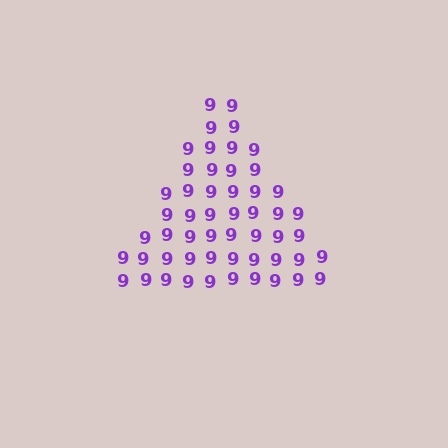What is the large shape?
The large shape is a triangle.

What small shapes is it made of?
It is made of small digit 9's.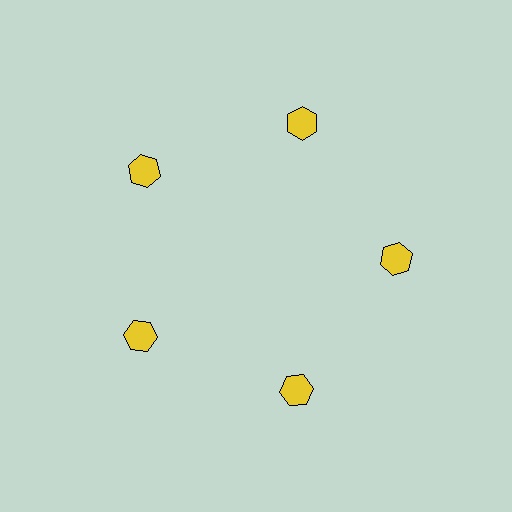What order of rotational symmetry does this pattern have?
This pattern has 5-fold rotational symmetry.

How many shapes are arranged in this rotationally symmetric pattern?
There are 5 shapes, arranged in 5 groups of 1.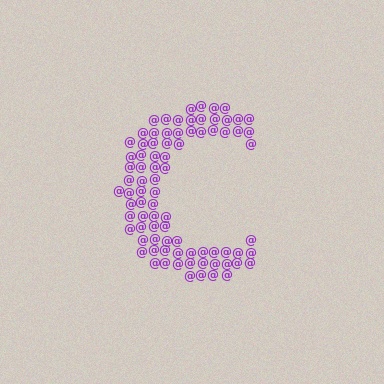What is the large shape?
The large shape is the letter C.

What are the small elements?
The small elements are at signs.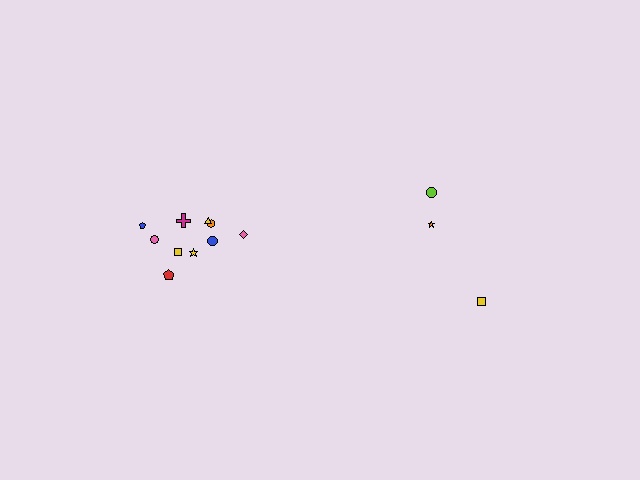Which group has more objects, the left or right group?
The left group.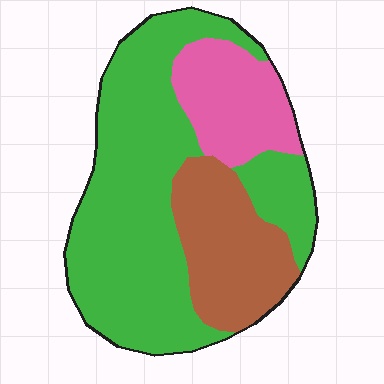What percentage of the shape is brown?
Brown covers roughly 20% of the shape.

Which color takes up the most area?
Green, at roughly 60%.